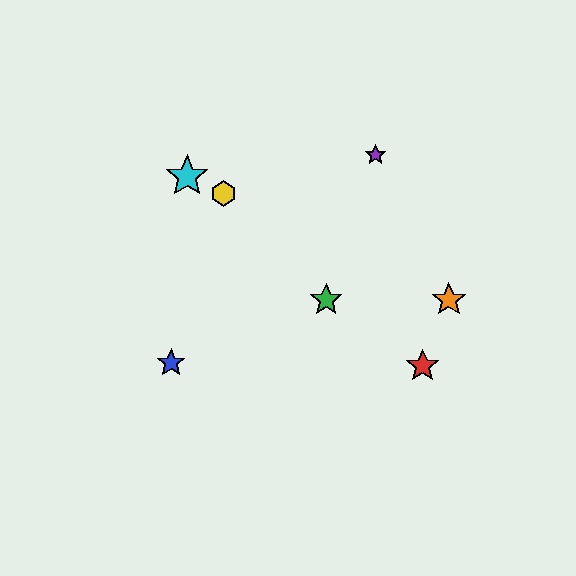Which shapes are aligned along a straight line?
The yellow hexagon, the orange star, the cyan star are aligned along a straight line.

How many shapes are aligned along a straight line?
3 shapes (the yellow hexagon, the orange star, the cyan star) are aligned along a straight line.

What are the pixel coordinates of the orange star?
The orange star is at (449, 300).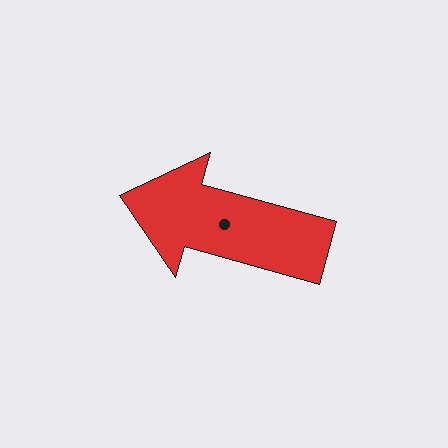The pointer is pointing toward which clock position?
Roughly 10 o'clock.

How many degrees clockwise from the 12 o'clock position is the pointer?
Approximately 286 degrees.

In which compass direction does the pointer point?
West.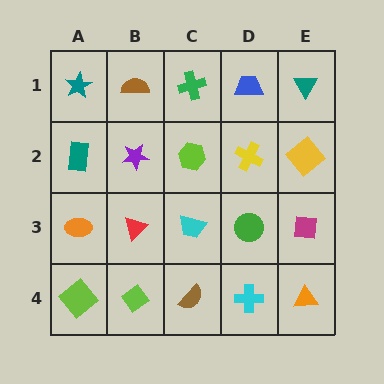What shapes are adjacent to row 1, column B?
A purple star (row 2, column B), a teal star (row 1, column A), a green cross (row 1, column C).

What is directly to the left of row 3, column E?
A green circle.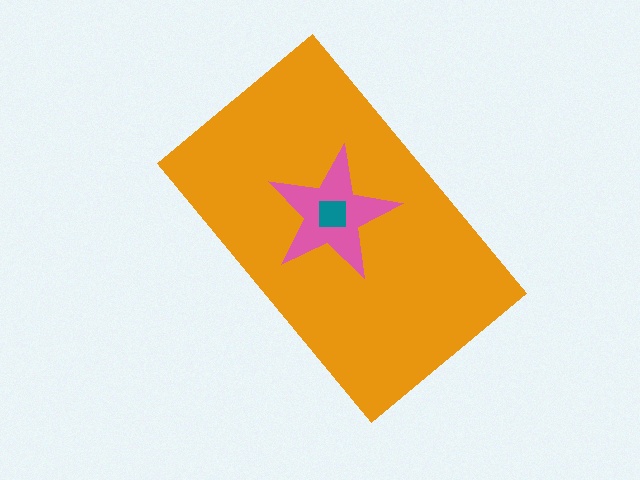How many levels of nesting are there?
3.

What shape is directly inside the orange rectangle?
The pink star.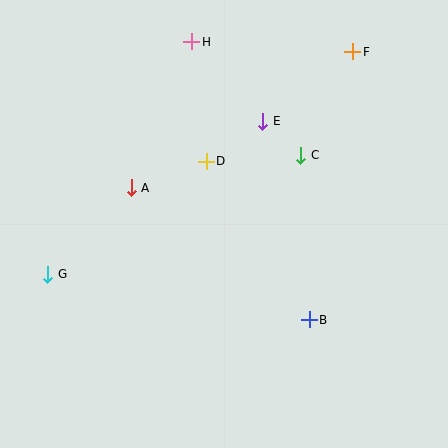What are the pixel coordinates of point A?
Point A is at (131, 188).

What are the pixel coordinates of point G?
Point G is at (48, 274).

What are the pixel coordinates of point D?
Point D is at (206, 161).